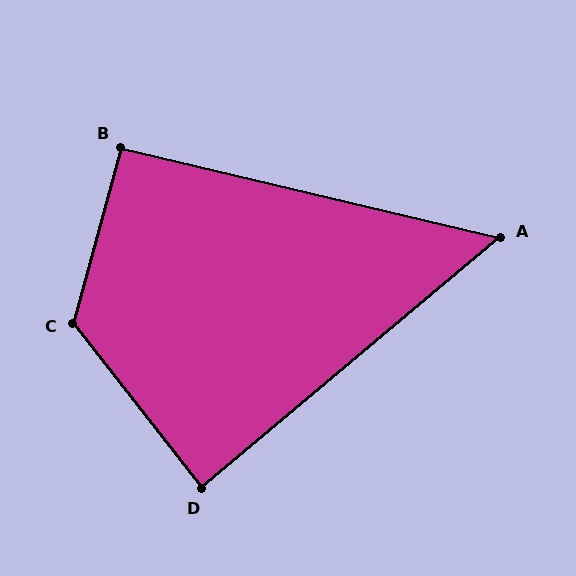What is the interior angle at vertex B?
Approximately 92 degrees (approximately right).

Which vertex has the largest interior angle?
C, at approximately 127 degrees.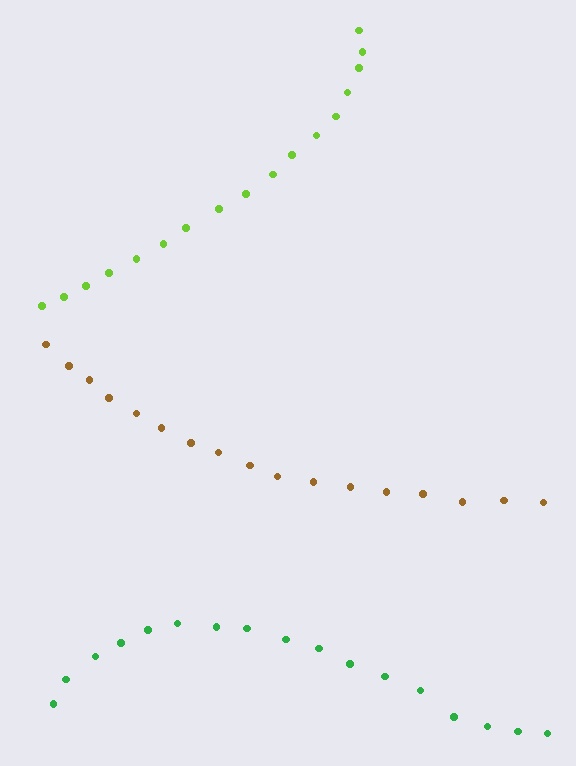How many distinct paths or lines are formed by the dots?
There are 3 distinct paths.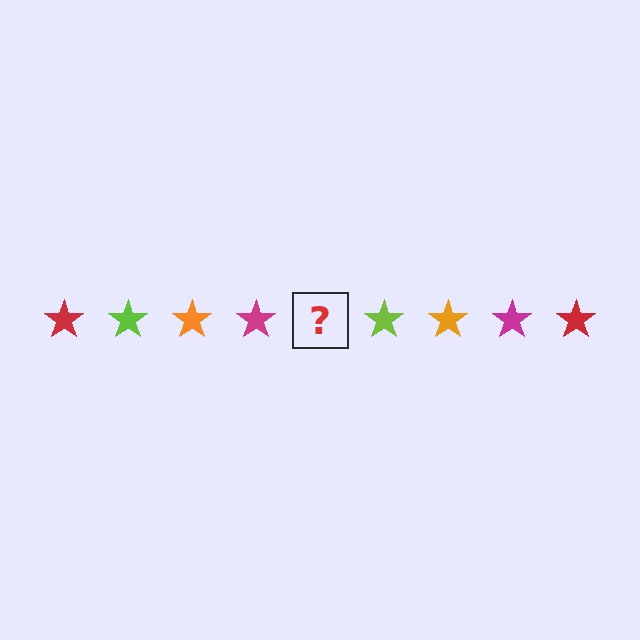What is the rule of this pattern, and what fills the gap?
The rule is that the pattern cycles through red, lime, orange, magenta stars. The gap should be filled with a red star.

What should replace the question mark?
The question mark should be replaced with a red star.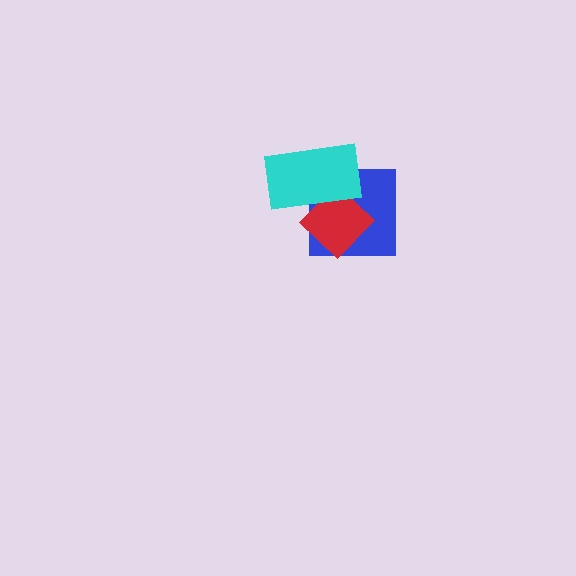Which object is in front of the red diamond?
The cyan rectangle is in front of the red diamond.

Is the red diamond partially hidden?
Yes, it is partially covered by another shape.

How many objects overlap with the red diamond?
2 objects overlap with the red diamond.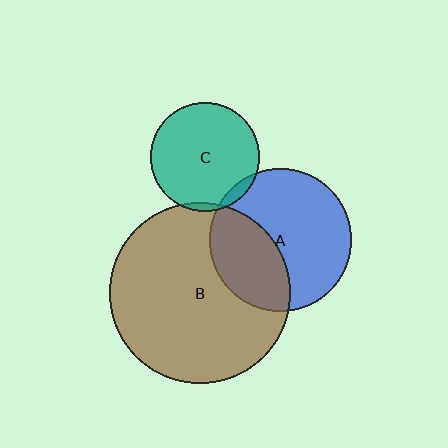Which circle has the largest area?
Circle B (brown).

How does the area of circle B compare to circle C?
Approximately 2.8 times.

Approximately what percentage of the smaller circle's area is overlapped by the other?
Approximately 5%.